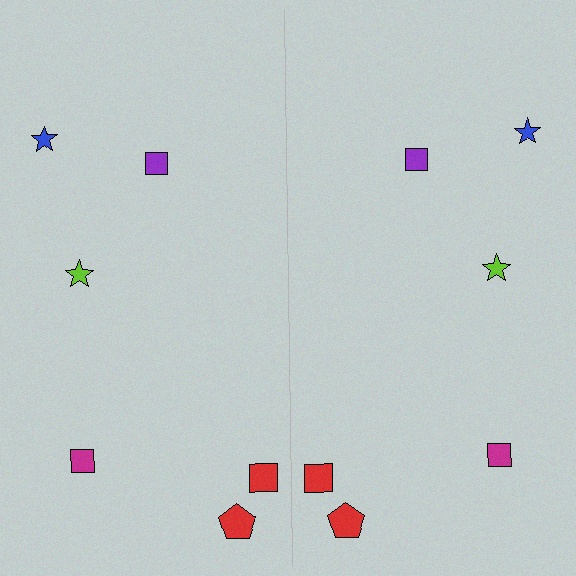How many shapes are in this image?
There are 12 shapes in this image.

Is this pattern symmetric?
Yes, this pattern has bilateral (reflection) symmetry.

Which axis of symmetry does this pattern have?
The pattern has a vertical axis of symmetry running through the center of the image.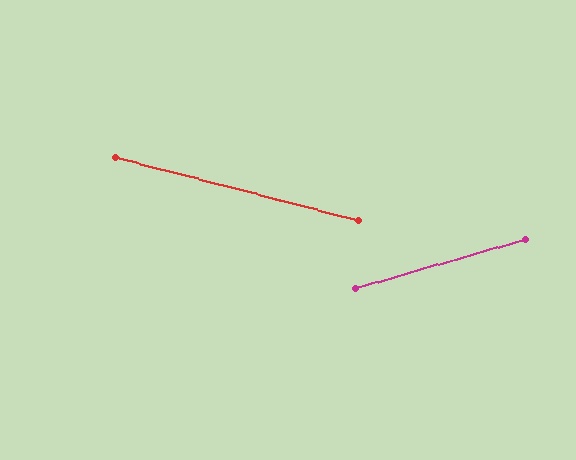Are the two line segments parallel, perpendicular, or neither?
Neither parallel nor perpendicular — they differ by about 31°.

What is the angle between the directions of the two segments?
Approximately 31 degrees.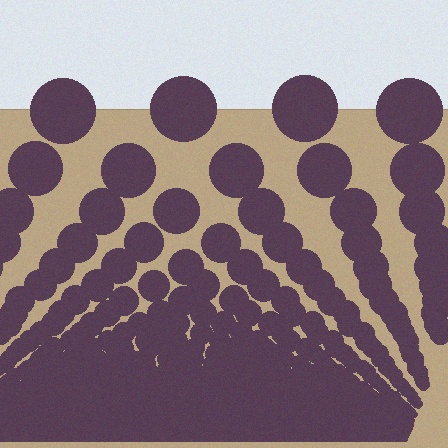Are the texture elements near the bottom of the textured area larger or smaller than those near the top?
Smaller. The gradient is inverted — elements near the bottom are smaller and denser.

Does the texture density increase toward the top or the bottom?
Density increases toward the bottom.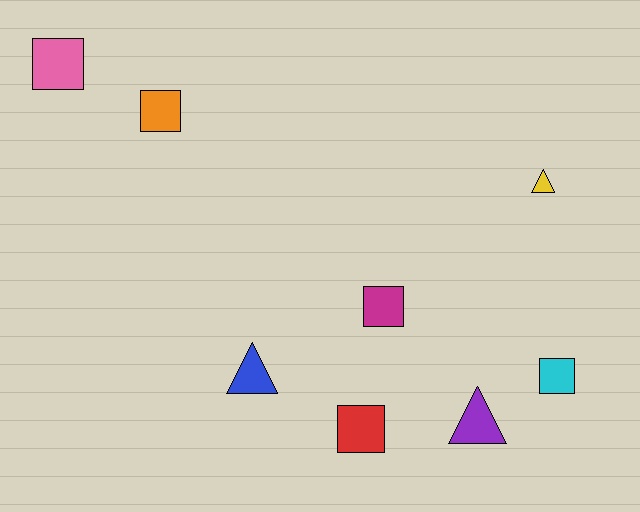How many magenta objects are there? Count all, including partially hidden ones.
There is 1 magenta object.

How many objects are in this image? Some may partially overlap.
There are 8 objects.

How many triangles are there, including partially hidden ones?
There are 3 triangles.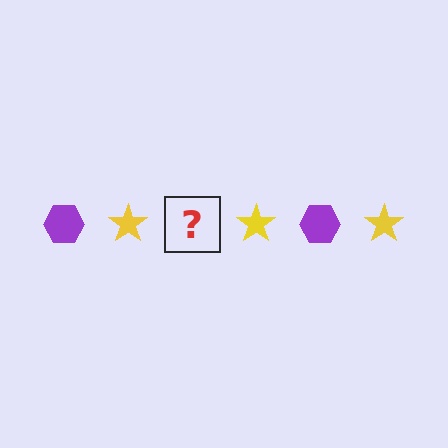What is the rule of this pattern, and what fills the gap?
The rule is that the pattern alternates between purple hexagon and yellow star. The gap should be filled with a purple hexagon.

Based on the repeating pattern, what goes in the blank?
The blank should be a purple hexagon.